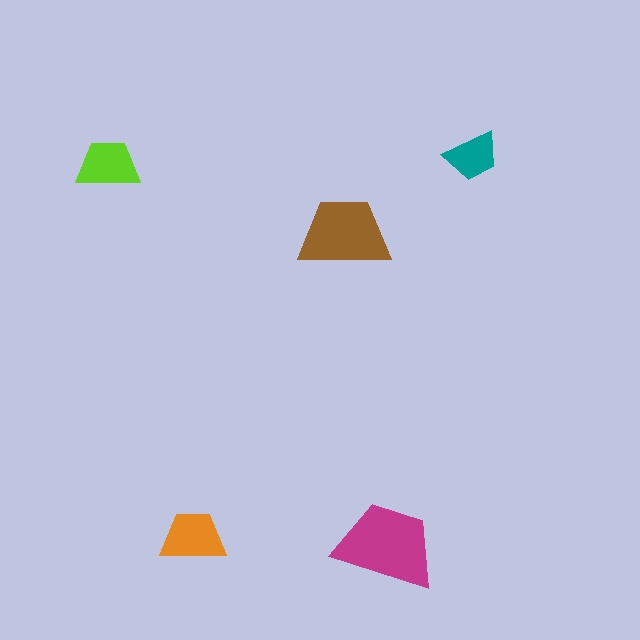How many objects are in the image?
There are 5 objects in the image.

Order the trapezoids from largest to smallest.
the magenta one, the brown one, the orange one, the lime one, the teal one.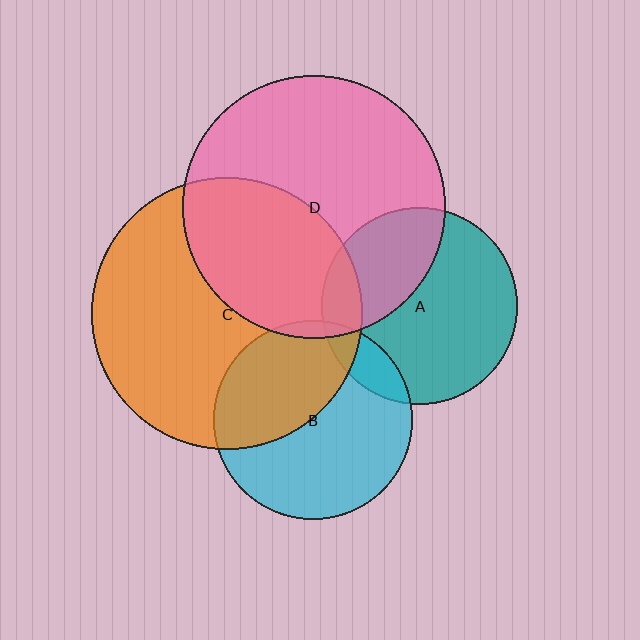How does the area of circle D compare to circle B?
Approximately 1.7 times.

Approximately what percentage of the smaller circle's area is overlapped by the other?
Approximately 35%.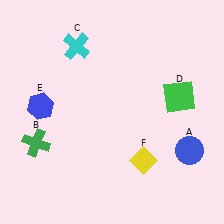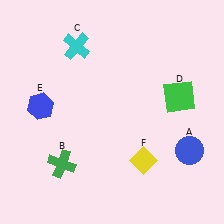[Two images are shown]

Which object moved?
The green cross (B) moved right.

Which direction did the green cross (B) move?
The green cross (B) moved right.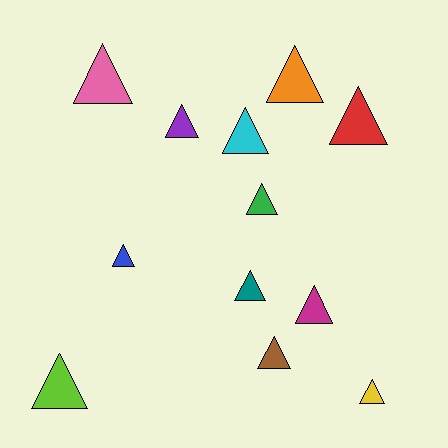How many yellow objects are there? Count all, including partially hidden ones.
There is 1 yellow object.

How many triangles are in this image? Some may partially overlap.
There are 12 triangles.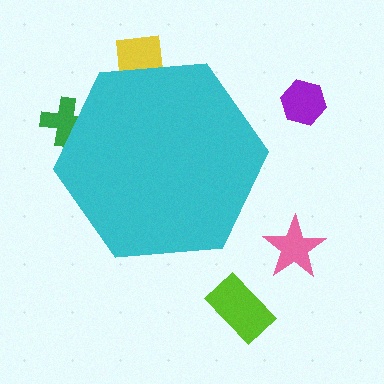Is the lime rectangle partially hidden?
No, the lime rectangle is fully visible.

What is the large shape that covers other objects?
A cyan hexagon.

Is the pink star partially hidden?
No, the pink star is fully visible.